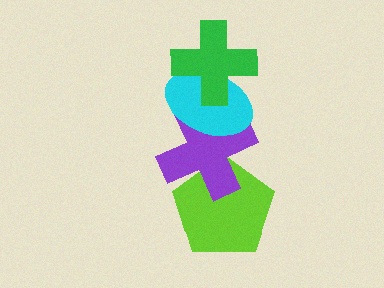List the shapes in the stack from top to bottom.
From top to bottom: the green cross, the cyan ellipse, the purple cross, the lime pentagon.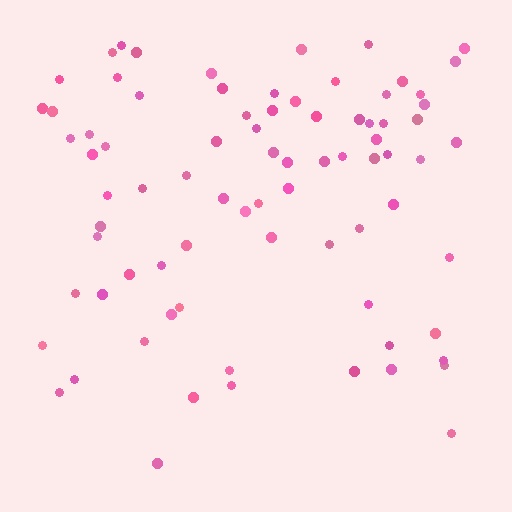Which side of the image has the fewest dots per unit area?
The bottom.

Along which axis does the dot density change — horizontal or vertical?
Vertical.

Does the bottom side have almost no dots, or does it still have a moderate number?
Still a moderate number, just noticeably fewer than the top.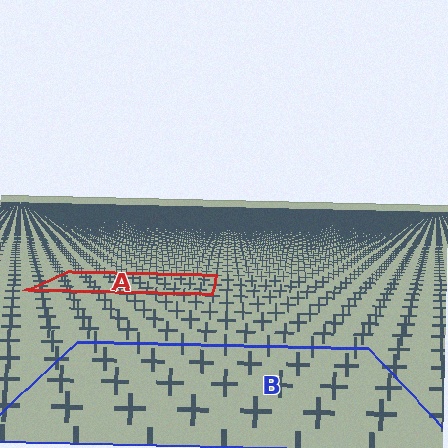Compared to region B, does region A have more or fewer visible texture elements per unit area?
Region A has more texture elements per unit area — they are packed more densely because it is farther away.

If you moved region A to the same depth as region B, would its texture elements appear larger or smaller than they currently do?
They would appear larger. At a closer depth, the same texture elements are projected at a bigger on-screen size.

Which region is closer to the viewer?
Region B is closer. The texture elements there are larger and more spread out.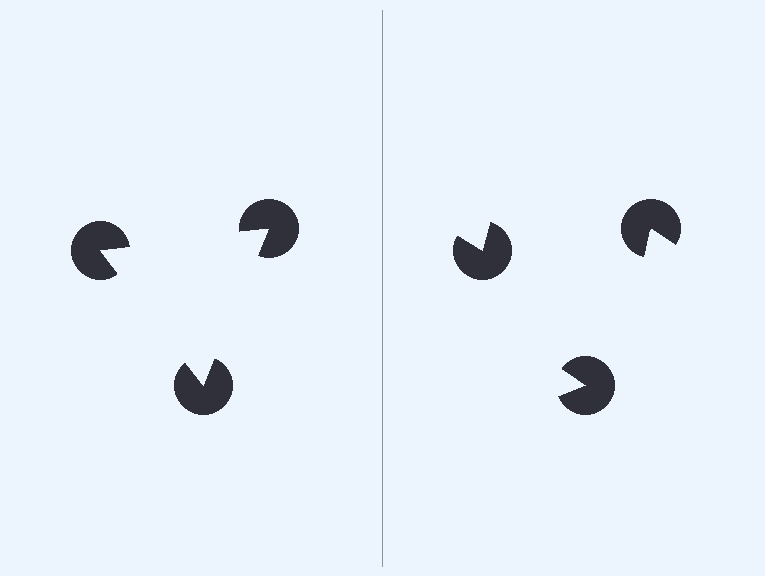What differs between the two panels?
The pac-man discs are positioned identically on both sides; only the wedge orientations differ. On the left they align to a triangle; on the right they are misaligned.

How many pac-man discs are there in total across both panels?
6 — 3 on each side.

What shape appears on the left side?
An illusory triangle.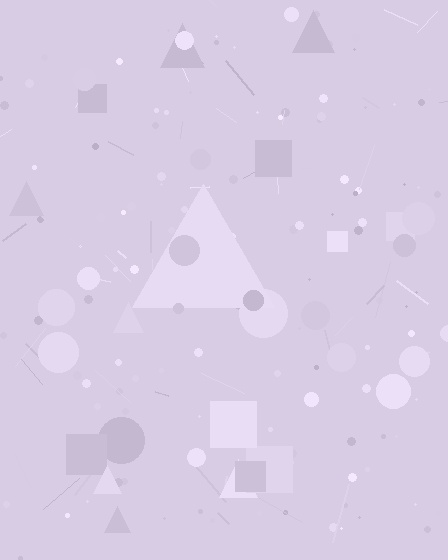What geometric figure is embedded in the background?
A triangle is embedded in the background.